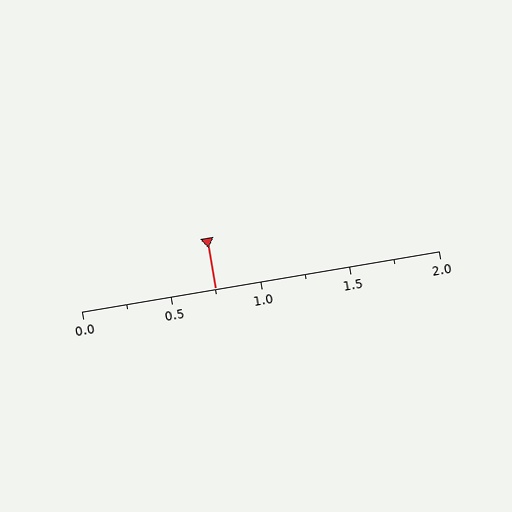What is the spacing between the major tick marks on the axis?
The major ticks are spaced 0.5 apart.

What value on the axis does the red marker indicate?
The marker indicates approximately 0.75.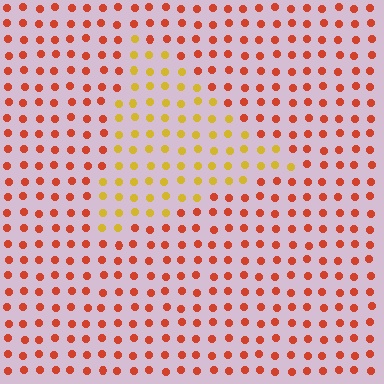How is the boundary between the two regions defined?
The boundary is defined purely by a slight shift in hue (about 43 degrees). Spacing, size, and orientation are identical on both sides.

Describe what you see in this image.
The image is filled with small red elements in a uniform arrangement. A triangle-shaped region is visible where the elements are tinted to a slightly different hue, forming a subtle color boundary.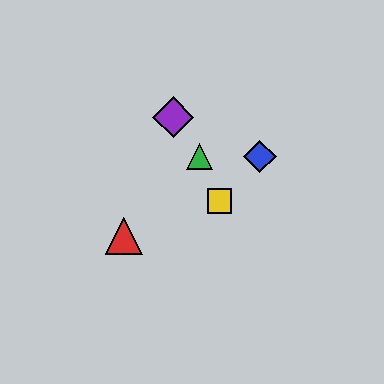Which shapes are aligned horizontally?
The blue diamond, the green triangle are aligned horizontally.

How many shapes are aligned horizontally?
2 shapes (the blue diamond, the green triangle) are aligned horizontally.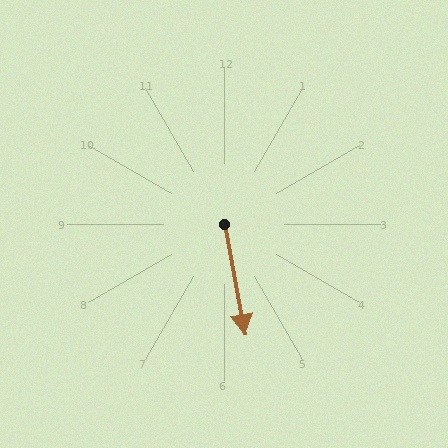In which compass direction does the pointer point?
South.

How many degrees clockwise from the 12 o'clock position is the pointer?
Approximately 169 degrees.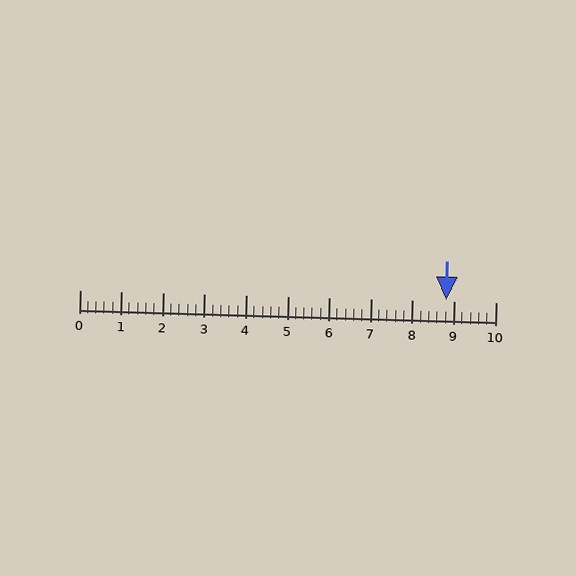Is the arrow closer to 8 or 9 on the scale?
The arrow is closer to 9.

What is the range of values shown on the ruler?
The ruler shows values from 0 to 10.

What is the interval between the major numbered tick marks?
The major tick marks are spaced 1 units apart.